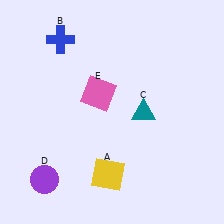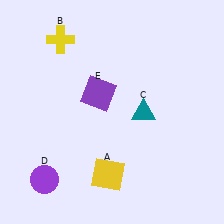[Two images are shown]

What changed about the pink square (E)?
In Image 1, E is pink. In Image 2, it changed to purple.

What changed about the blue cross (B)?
In Image 1, B is blue. In Image 2, it changed to yellow.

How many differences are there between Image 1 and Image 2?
There are 2 differences between the two images.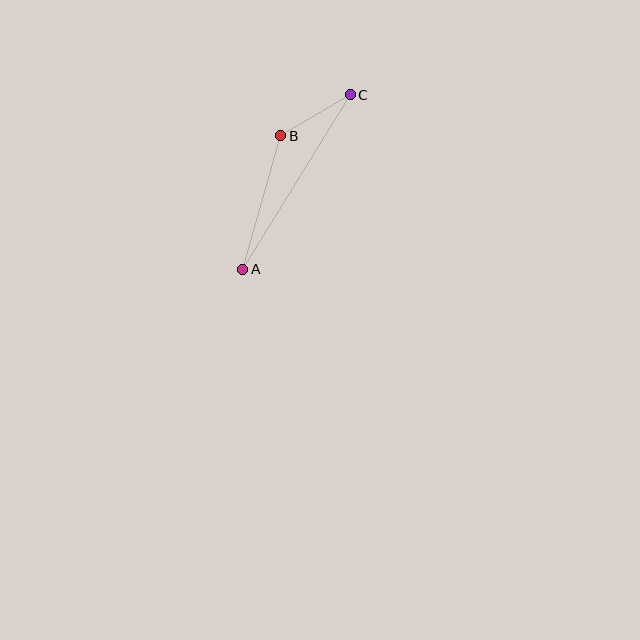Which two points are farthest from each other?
Points A and C are farthest from each other.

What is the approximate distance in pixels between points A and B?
The distance between A and B is approximately 139 pixels.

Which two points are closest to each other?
Points B and C are closest to each other.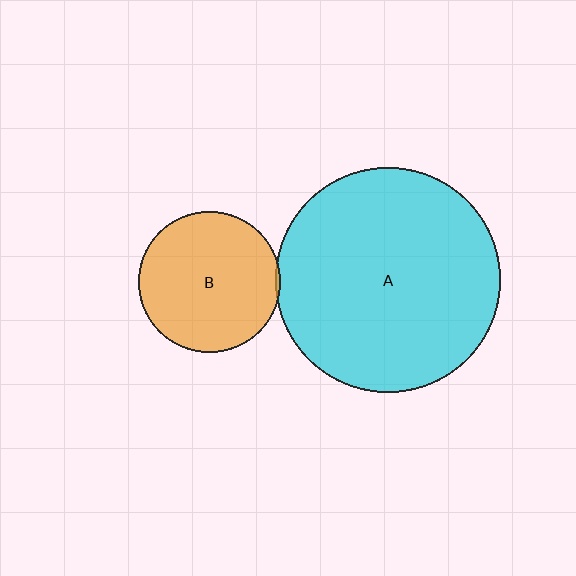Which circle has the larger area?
Circle A (cyan).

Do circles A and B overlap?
Yes.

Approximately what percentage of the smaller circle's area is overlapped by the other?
Approximately 5%.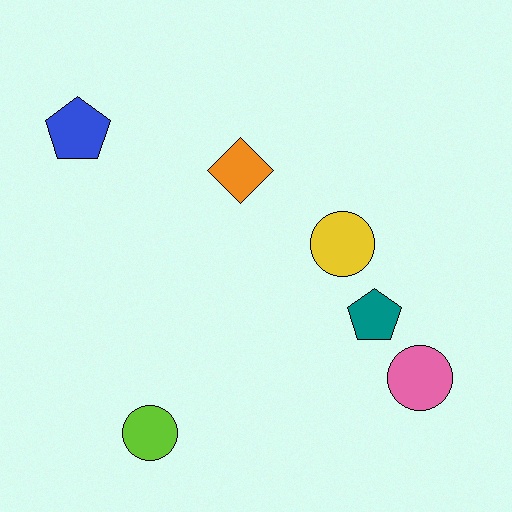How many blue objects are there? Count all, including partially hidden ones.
There is 1 blue object.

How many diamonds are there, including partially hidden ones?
There is 1 diamond.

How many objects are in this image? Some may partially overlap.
There are 6 objects.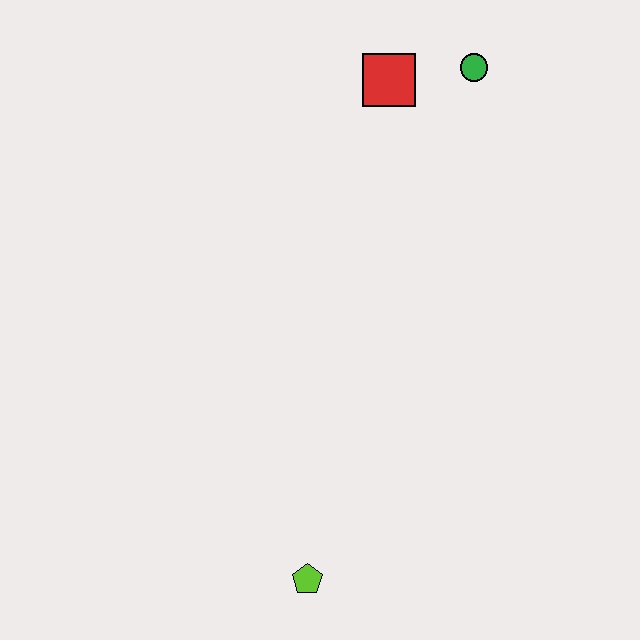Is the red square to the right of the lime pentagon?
Yes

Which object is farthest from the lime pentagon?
The green circle is farthest from the lime pentagon.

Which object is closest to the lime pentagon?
The red square is closest to the lime pentagon.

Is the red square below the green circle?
Yes